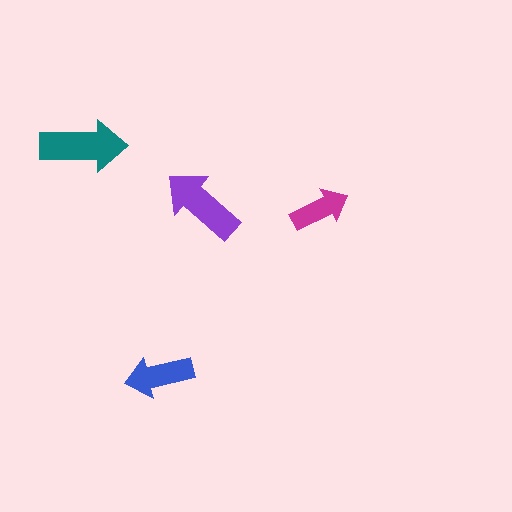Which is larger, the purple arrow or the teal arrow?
The teal one.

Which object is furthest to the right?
The magenta arrow is rightmost.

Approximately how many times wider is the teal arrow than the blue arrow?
About 1.5 times wider.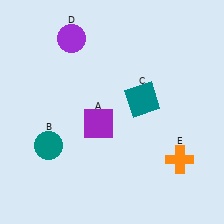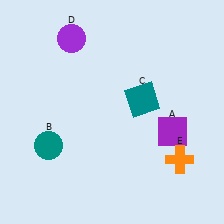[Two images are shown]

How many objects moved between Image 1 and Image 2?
1 object moved between the two images.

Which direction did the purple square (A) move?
The purple square (A) moved right.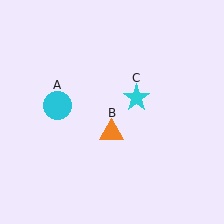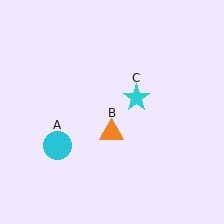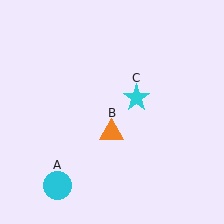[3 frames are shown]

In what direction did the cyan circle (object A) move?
The cyan circle (object A) moved down.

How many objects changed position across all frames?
1 object changed position: cyan circle (object A).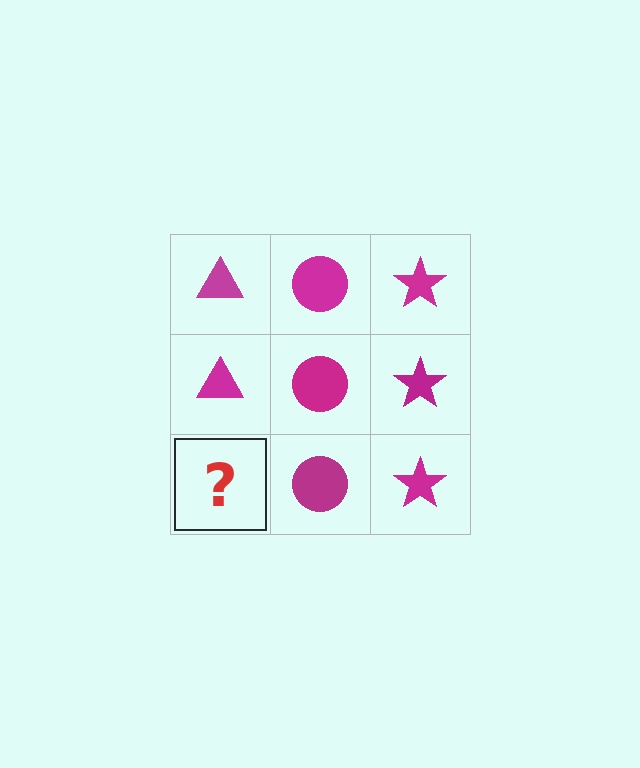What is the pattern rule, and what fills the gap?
The rule is that each column has a consistent shape. The gap should be filled with a magenta triangle.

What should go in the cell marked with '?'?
The missing cell should contain a magenta triangle.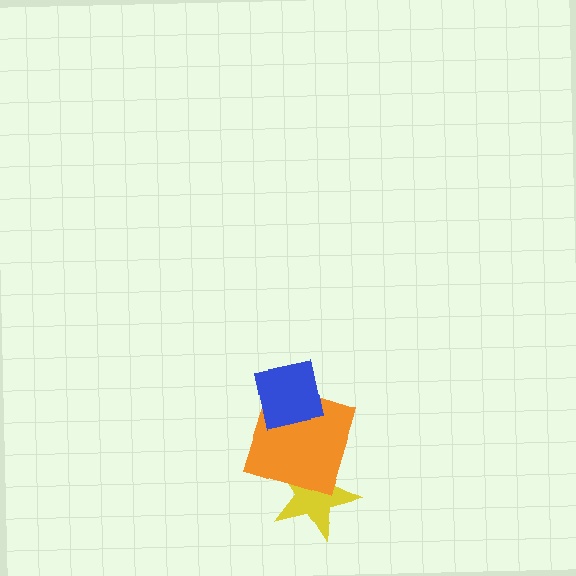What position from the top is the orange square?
The orange square is 2nd from the top.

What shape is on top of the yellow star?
The orange square is on top of the yellow star.